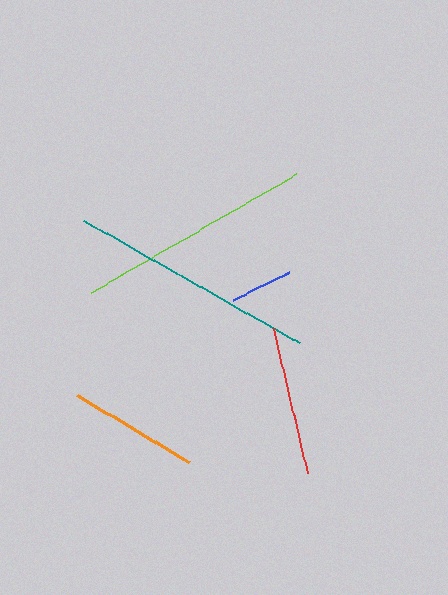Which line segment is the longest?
The teal line is the longest at approximately 249 pixels.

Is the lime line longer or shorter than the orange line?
The lime line is longer than the orange line.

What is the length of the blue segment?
The blue segment is approximately 63 pixels long.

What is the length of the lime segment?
The lime segment is approximately 238 pixels long.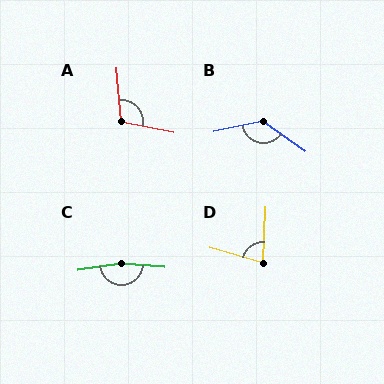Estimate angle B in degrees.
Approximately 132 degrees.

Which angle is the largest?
C, at approximately 167 degrees.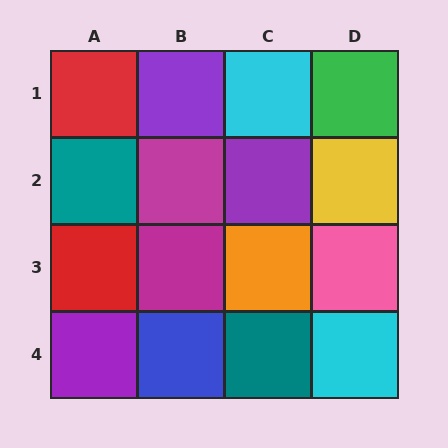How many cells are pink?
1 cell is pink.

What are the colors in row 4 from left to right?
Purple, blue, teal, cyan.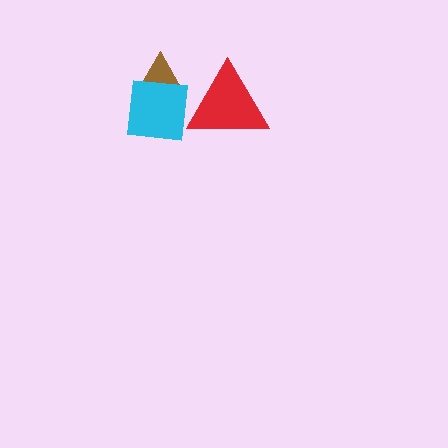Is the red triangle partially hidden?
No, no other shape covers it.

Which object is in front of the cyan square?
The red triangle is in front of the cyan square.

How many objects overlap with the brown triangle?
1 object overlaps with the brown triangle.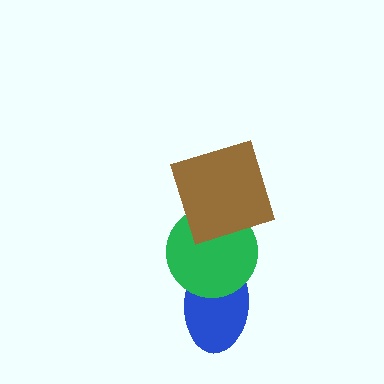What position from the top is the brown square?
The brown square is 1st from the top.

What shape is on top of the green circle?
The brown square is on top of the green circle.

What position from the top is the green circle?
The green circle is 2nd from the top.